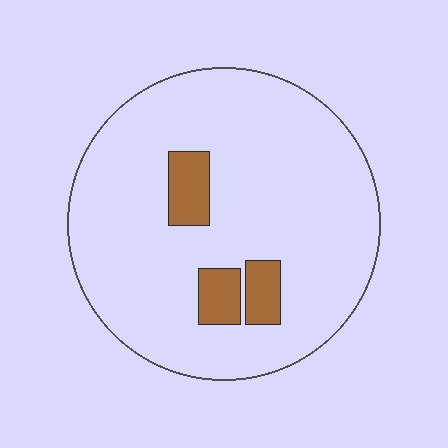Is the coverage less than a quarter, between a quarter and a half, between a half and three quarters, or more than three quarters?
Less than a quarter.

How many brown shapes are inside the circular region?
3.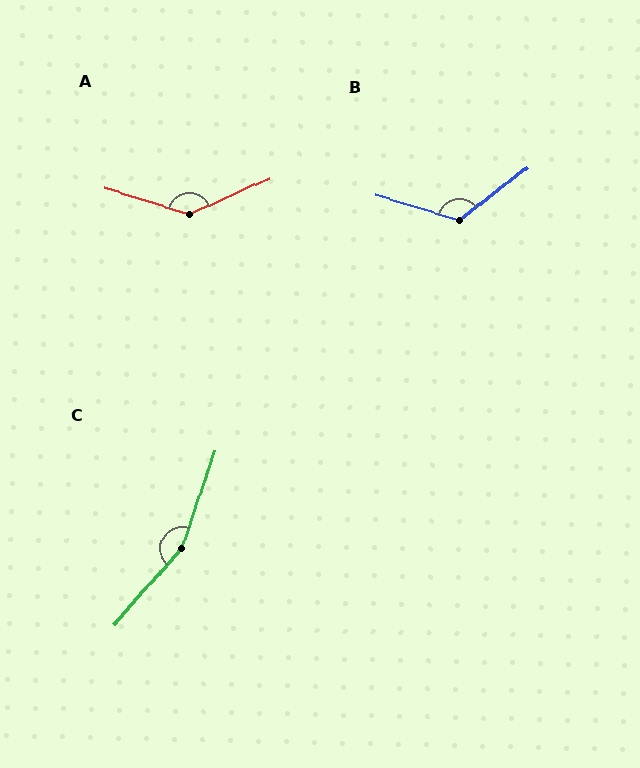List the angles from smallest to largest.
B (126°), A (139°), C (158°).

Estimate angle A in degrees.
Approximately 139 degrees.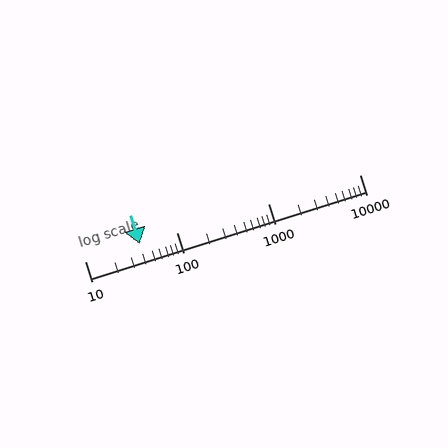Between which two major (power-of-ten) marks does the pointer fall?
The pointer is between 10 and 100.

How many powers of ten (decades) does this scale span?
The scale spans 3 decades, from 10 to 10000.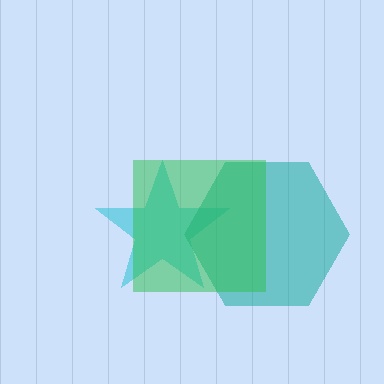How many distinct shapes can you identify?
There are 3 distinct shapes: a cyan star, a teal hexagon, a green square.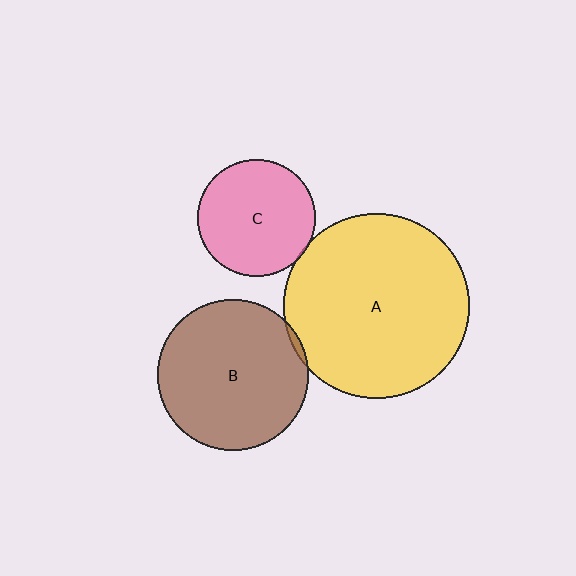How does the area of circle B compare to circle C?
Approximately 1.7 times.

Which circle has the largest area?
Circle A (yellow).